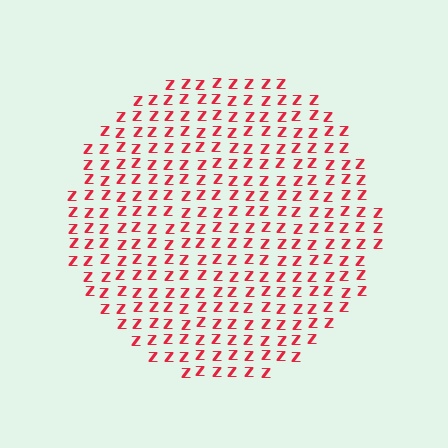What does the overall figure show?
The overall figure shows a circle.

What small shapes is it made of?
It is made of small letter Z's.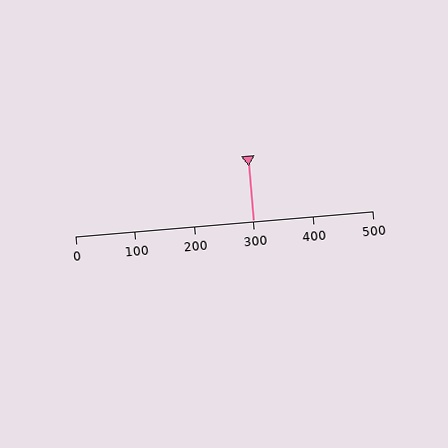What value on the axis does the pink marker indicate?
The marker indicates approximately 300.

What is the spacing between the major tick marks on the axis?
The major ticks are spaced 100 apart.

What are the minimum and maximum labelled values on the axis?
The axis runs from 0 to 500.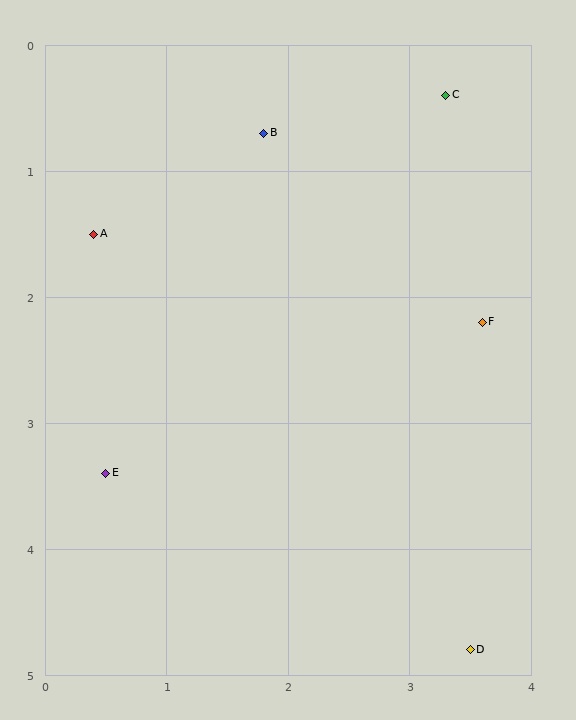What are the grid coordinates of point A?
Point A is at approximately (0.4, 1.5).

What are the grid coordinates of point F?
Point F is at approximately (3.6, 2.2).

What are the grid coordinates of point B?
Point B is at approximately (1.8, 0.7).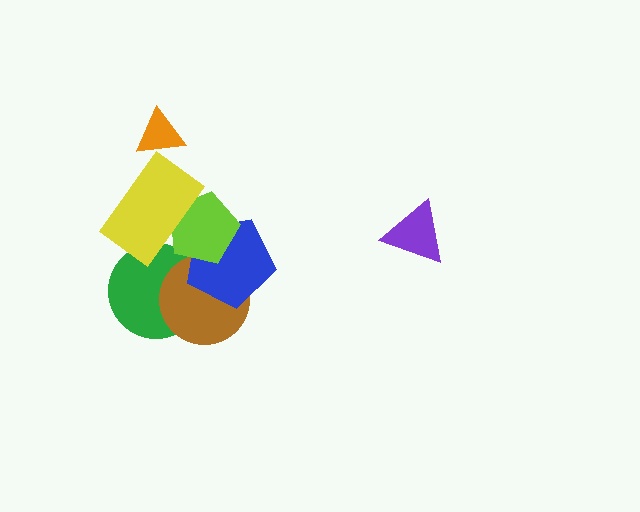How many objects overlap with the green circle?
3 objects overlap with the green circle.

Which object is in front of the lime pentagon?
The yellow rectangle is in front of the lime pentagon.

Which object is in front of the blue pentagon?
The lime pentagon is in front of the blue pentagon.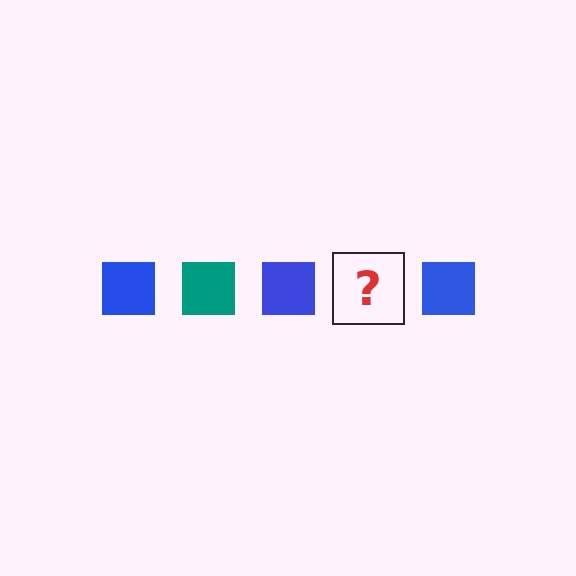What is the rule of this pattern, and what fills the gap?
The rule is that the pattern cycles through blue, teal squares. The gap should be filled with a teal square.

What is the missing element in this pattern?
The missing element is a teal square.